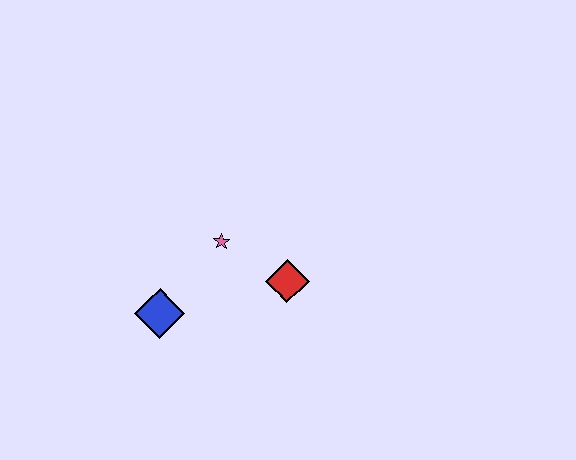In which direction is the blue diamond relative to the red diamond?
The blue diamond is to the left of the red diamond.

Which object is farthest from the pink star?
The blue diamond is farthest from the pink star.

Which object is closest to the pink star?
The red diamond is closest to the pink star.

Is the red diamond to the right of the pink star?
Yes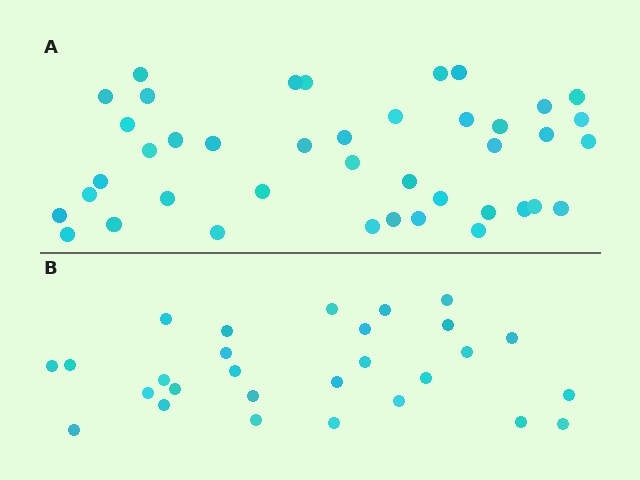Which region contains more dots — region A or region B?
Region A (the top region) has more dots.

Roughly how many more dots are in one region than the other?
Region A has approximately 15 more dots than region B.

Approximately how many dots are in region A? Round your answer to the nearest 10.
About 40 dots. (The exact count is 41, which rounds to 40.)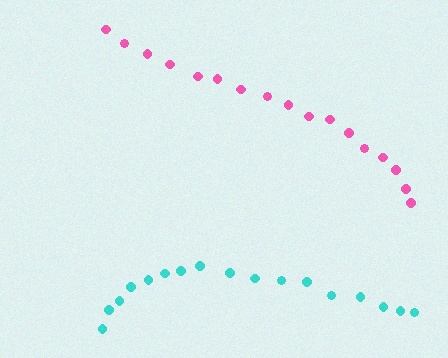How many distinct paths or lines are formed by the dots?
There are 2 distinct paths.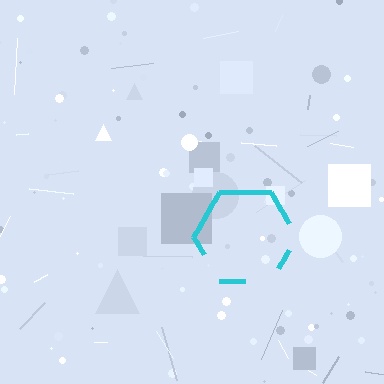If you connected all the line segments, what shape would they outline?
They would outline a hexagon.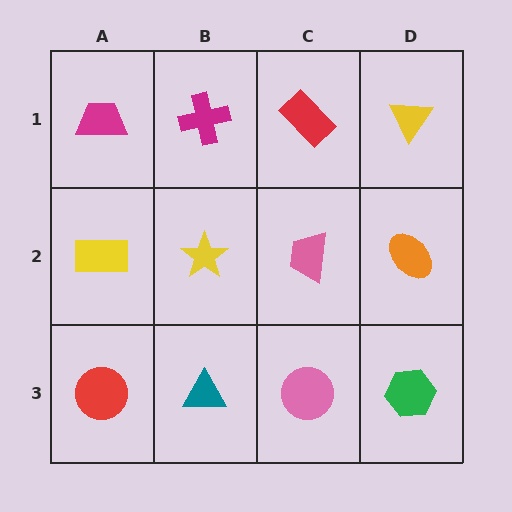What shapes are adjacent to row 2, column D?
A yellow triangle (row 1, column D), a green hexagon (row 3, column D), a pink trapezoid (row 2, column C).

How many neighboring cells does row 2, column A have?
3.